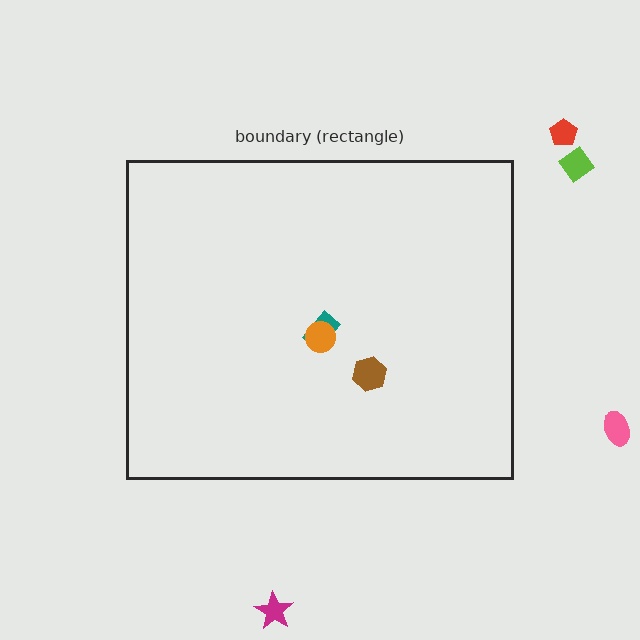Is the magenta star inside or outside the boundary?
Outside.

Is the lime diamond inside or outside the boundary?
Outside.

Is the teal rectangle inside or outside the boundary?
Inside.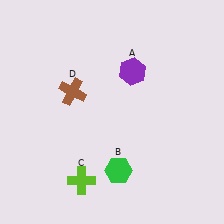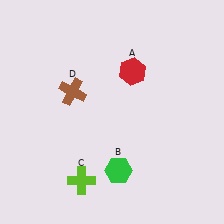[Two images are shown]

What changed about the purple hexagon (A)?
In Image 1, A is purple. In Image 2, it changed to red.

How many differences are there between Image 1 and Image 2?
There is 1 difference between the two images.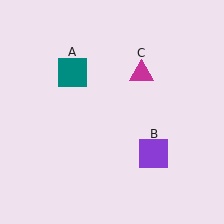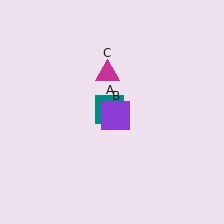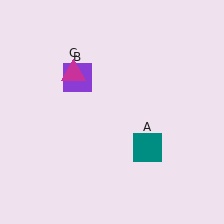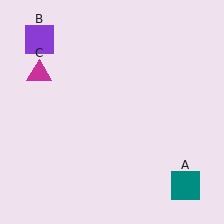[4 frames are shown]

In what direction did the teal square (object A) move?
The teal square (object A) moved down and to the right.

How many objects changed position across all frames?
3 objects changed position: teal square (object A), purple square (object B), magenta triangle (object C).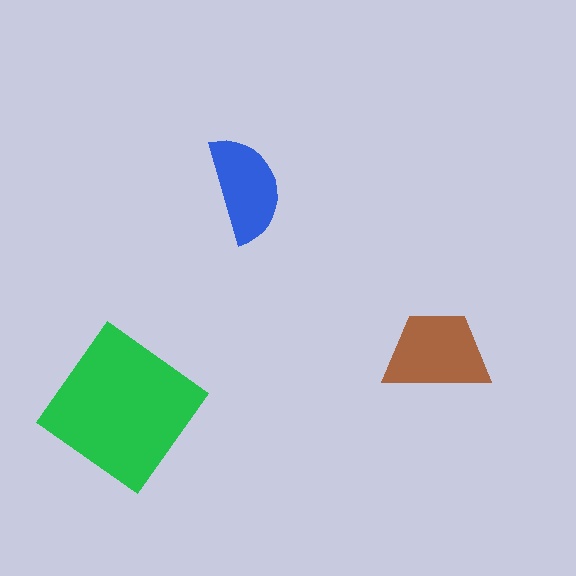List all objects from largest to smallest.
The green diamond, the brown trapezoid, the blue semicircle.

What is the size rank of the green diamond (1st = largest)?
1st.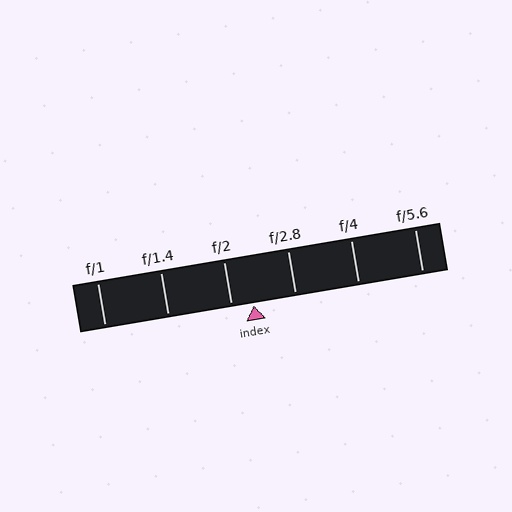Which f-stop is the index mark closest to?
The index mark is closest to f/2.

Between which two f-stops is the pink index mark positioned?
The index mark is between f/2 and f/2.8.